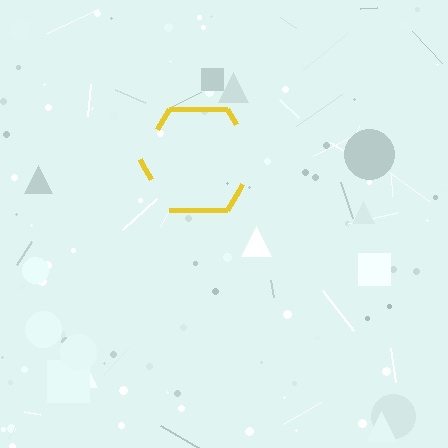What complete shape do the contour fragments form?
The contour fragments form a hexagon.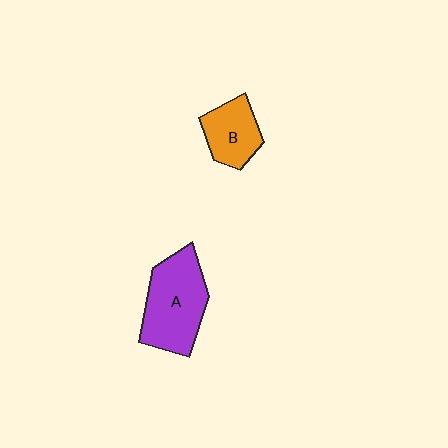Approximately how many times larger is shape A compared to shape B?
Approximately 1.7 times.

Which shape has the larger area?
Shape A (purple).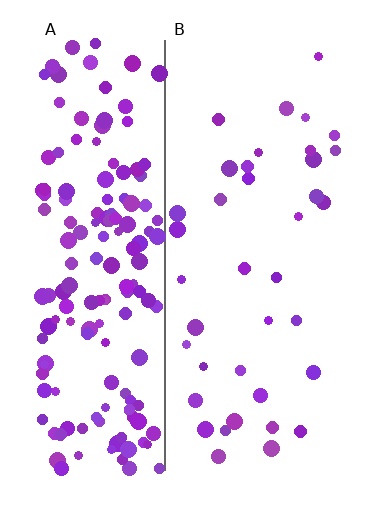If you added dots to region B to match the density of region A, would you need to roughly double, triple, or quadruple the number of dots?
Approximately quadruple.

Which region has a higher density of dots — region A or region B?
A (the left).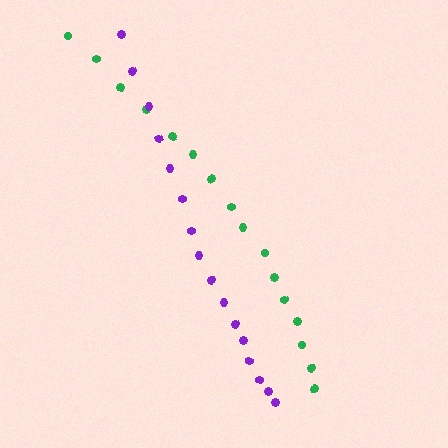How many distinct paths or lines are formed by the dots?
There are 2 distinct paths.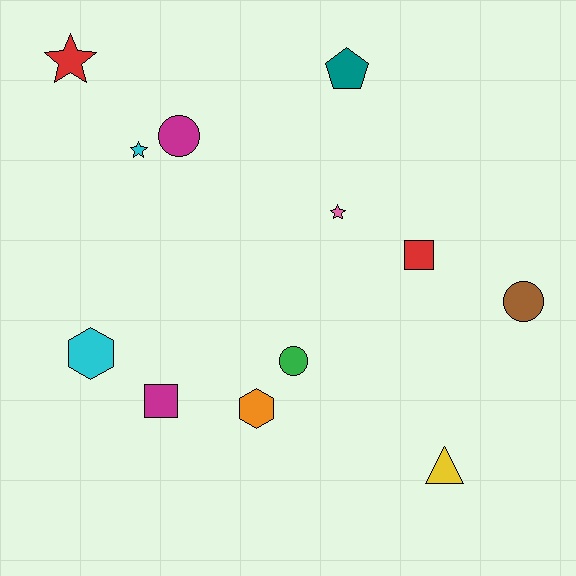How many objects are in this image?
There are 12 objects.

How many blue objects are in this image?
There are no blue objects.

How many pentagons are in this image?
There is 1 pentagon.